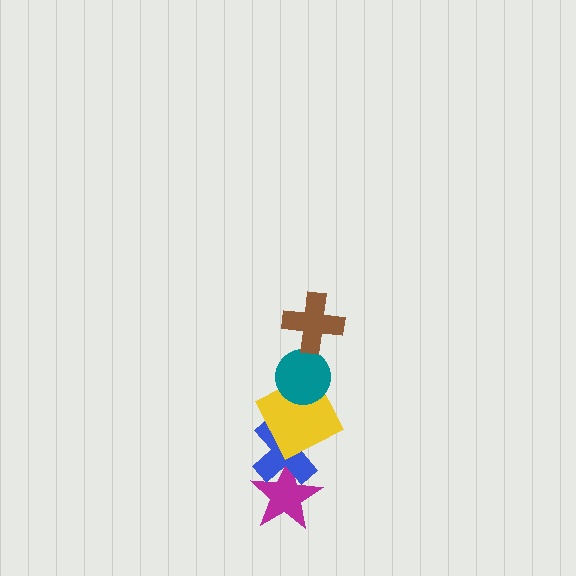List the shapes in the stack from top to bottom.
From top to bottom: the brown cross, the teal circle, the yellow square, the blue cross, the magenta star.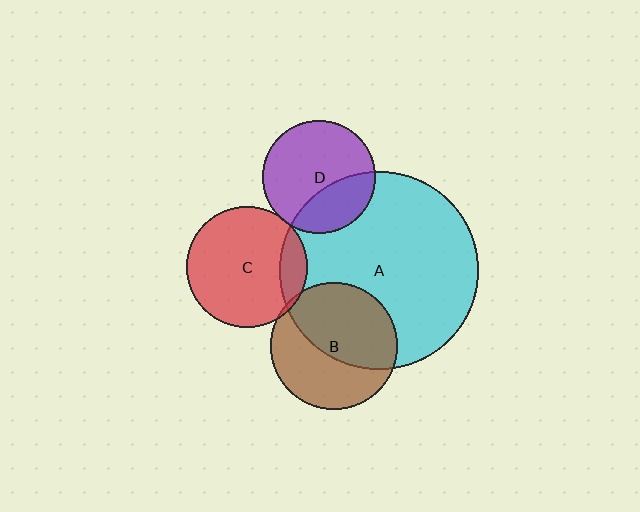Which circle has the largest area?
Circle A (cyan).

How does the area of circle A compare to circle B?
Approximately 2.4 times.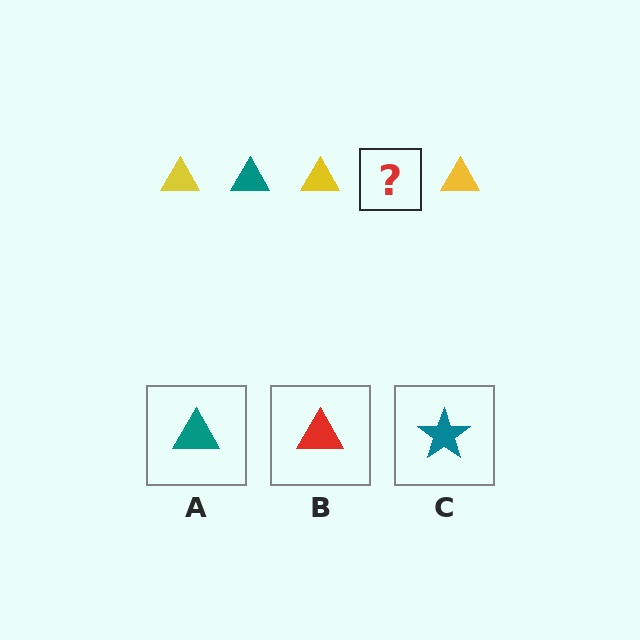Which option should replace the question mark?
Option A.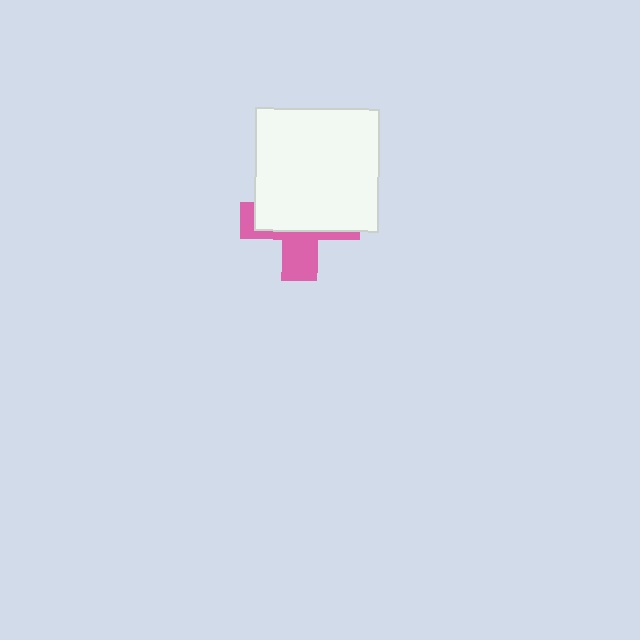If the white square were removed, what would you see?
You would see the complete pink cross.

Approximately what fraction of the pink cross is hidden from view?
Roughly 61% of the pink cross is hidden behind the white square.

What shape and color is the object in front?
The object in front is a white square.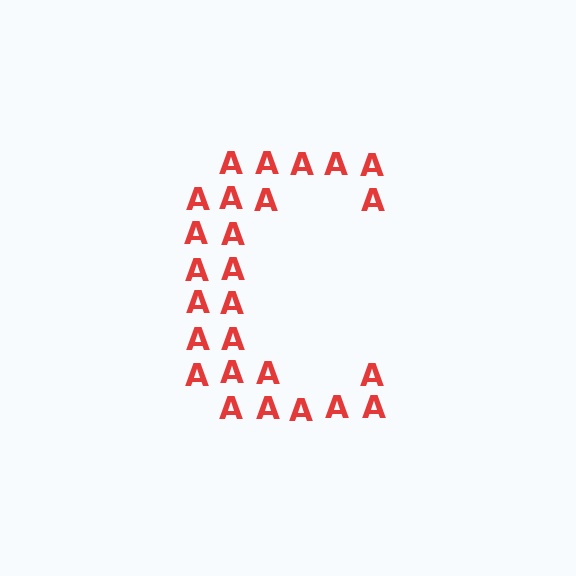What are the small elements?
The small elements are letter A's.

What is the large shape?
The large shape is the letter C.